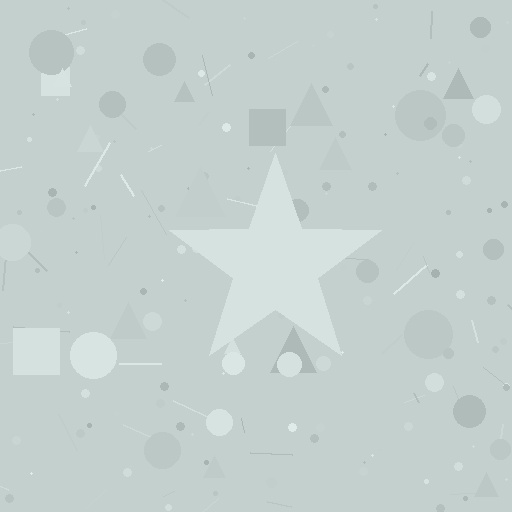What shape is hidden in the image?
A star is hidden in the image.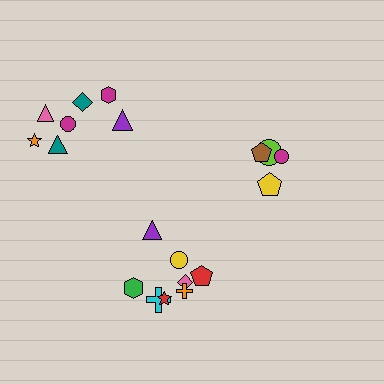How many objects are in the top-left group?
There are 7 objects.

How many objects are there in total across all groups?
There are 19 objects.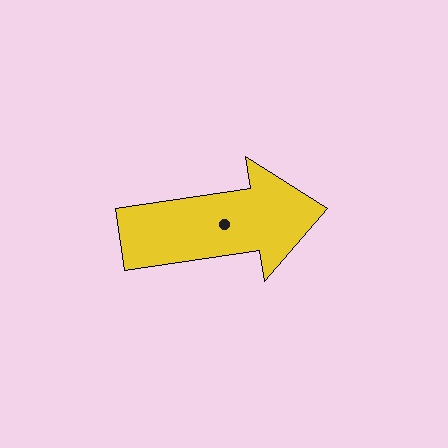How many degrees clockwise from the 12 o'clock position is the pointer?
Approximately 82 degrees.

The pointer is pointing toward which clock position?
Roughly 3 o'clock.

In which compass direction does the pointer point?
East.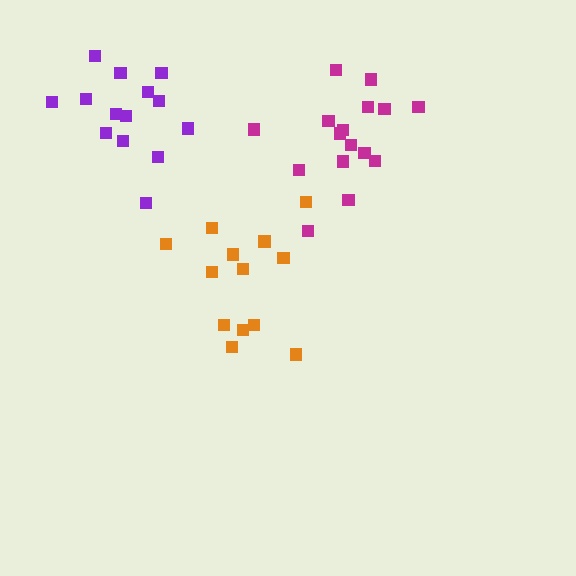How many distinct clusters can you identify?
There are 3 distinct clusters.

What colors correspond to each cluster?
The clusters are colored: purple, orange, magenta.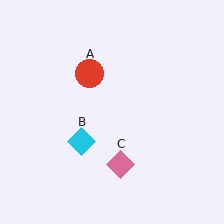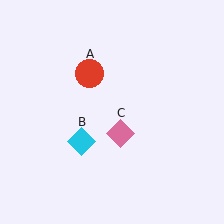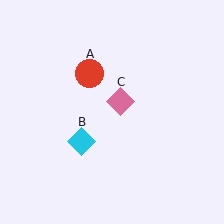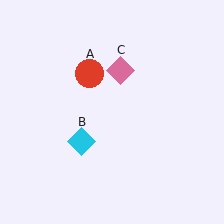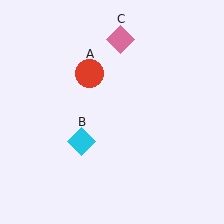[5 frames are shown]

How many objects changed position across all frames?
1 object changed position: pink diamond (object C).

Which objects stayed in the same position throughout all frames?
Red circle (object A) and cyan diamond (object B) remained stationary.